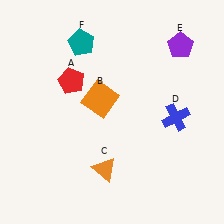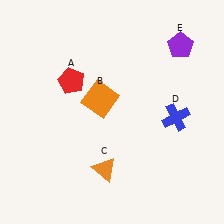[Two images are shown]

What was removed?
The teal pentagon (F) was removed in Image 2.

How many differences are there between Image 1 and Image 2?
There is 1 difference between the two images.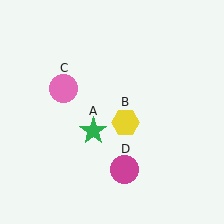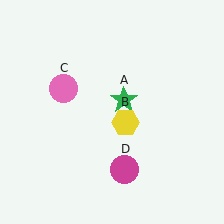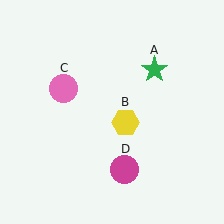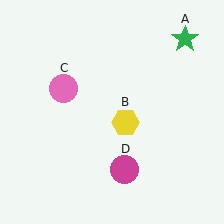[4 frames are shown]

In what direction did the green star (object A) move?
The green star (object A) moved up and to the right.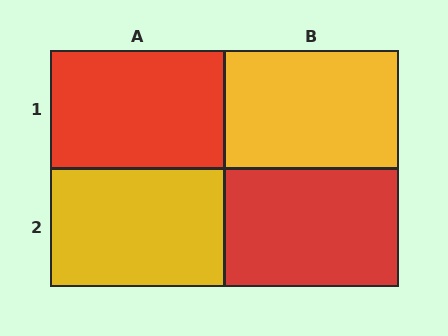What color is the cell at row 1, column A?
Red.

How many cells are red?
2 cells are red.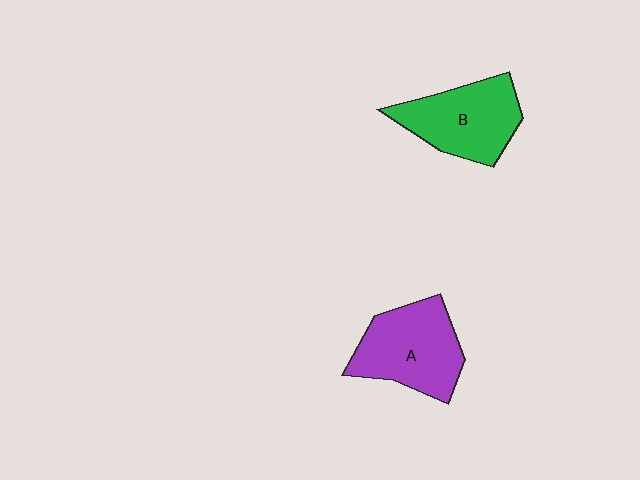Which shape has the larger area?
Shape A (purple).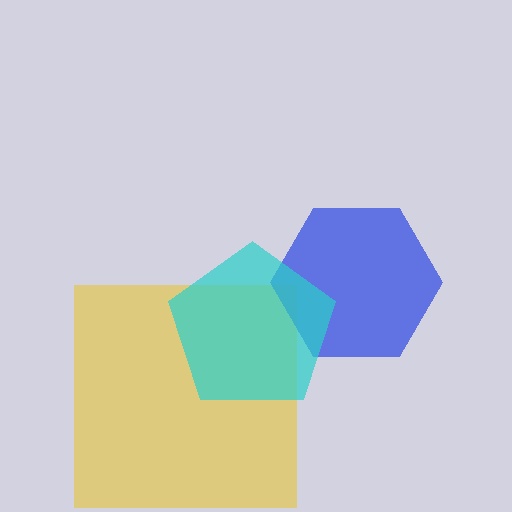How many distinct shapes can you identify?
There are 3 distinct shapes: a yellow square, a blue hexagon, a cyan pentagon.